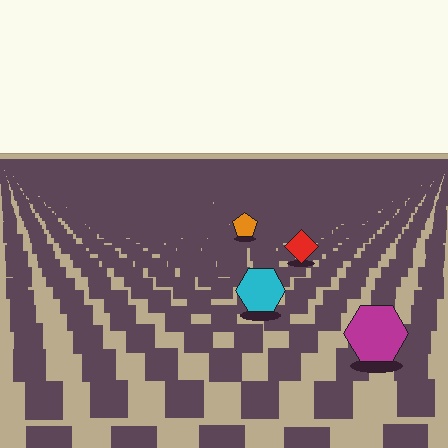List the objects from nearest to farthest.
From nearest to farthest: the magenta hexagon, the cyan hexagon, the red diamond, the orange pentagon.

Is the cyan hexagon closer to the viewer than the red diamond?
Yes. The cyan hexagon is closer — you can tell from the texture gradient: the ground texture is coarser near it.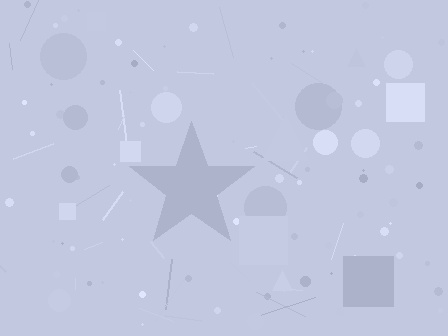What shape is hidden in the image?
A star is hidden in the image.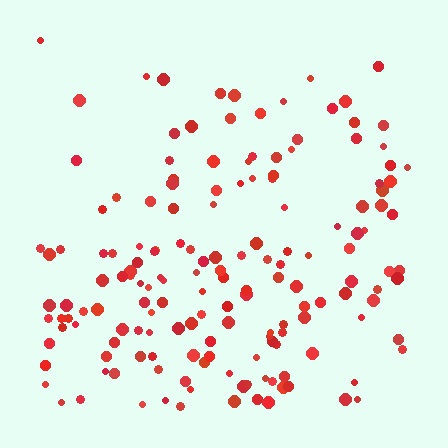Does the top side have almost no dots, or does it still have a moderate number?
Still a moderate number, just noticeably fewer than the bottom.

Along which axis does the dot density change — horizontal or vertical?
Vertical.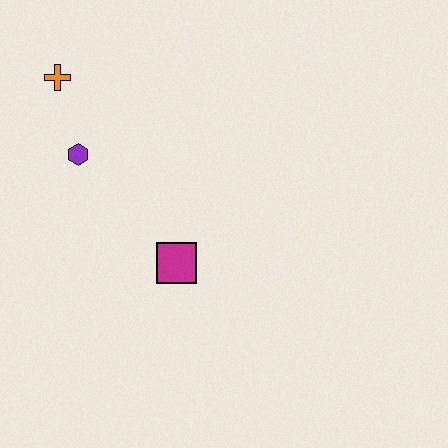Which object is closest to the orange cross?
The purple hexagon is closest to the orange cross.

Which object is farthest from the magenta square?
The orange cross is farthest from the magenta square.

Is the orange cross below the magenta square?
No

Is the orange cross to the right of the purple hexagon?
No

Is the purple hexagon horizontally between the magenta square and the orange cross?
Yes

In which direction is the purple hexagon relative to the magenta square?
The purple hexagon is above the magenta square.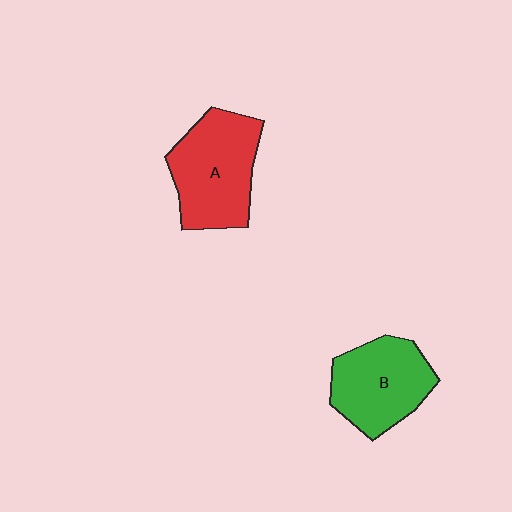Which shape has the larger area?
Shape A (red).